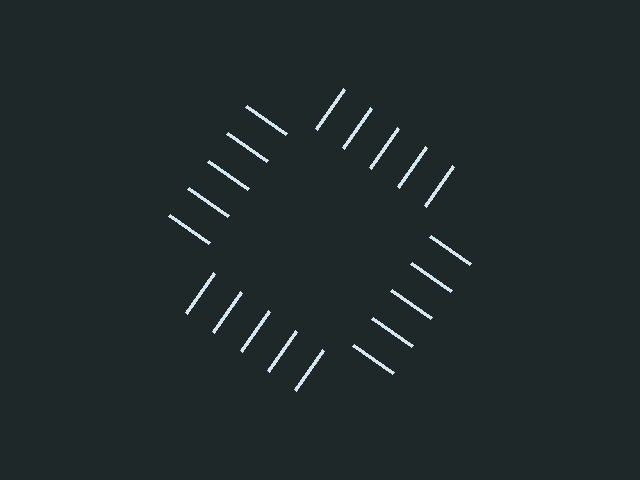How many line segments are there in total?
20 — 5 along each of the 4 edges.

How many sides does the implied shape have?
4 sides — the line-ends trace a square.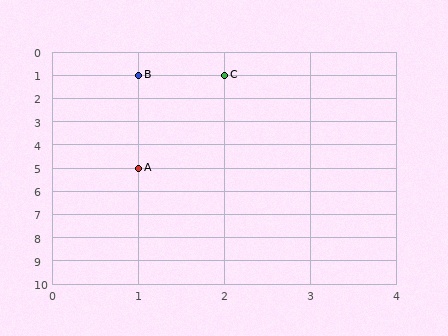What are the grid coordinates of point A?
Point A is at grid coordinates (1, 5).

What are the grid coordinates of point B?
Point B is at grid coordinates (1, 1).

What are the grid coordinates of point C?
Point C is at grid coordinates (2, 1).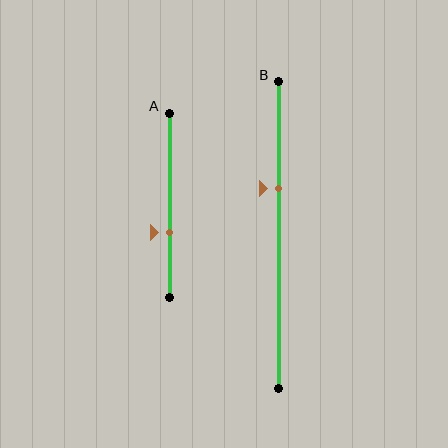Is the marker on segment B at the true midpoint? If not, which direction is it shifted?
No, the marker on segment B is shifted upward by about 15% of the segment length.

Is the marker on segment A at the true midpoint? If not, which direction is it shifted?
No, the marker on segment A is shifted downward by about 15% of the segment length.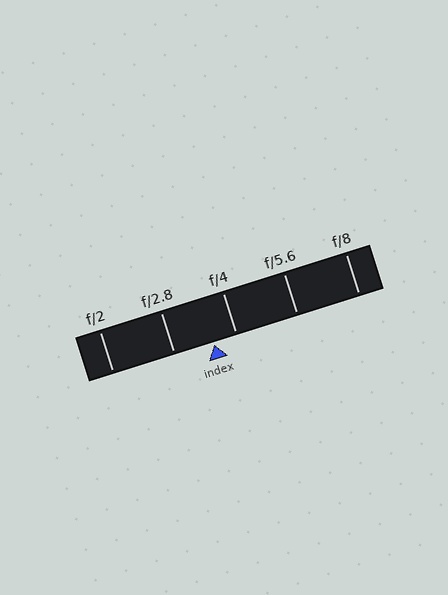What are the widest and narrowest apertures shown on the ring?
The widest aperture shown is f/2 and the narrowest is f/8.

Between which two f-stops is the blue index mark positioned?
The index mark is between f/2.8 and f/4.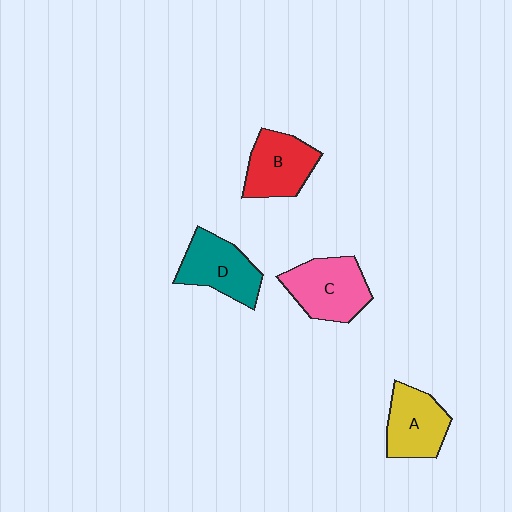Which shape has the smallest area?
Shape A (yellow).